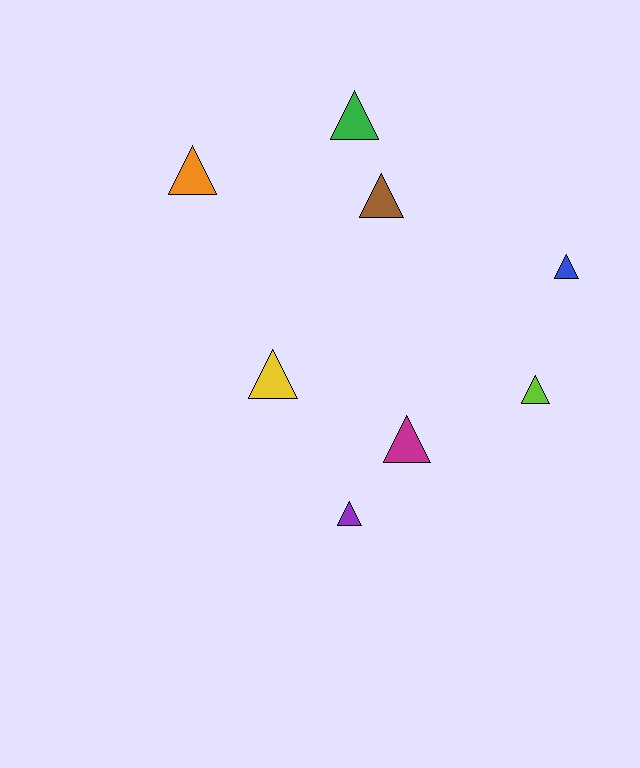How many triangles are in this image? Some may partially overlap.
There are 8 triangles.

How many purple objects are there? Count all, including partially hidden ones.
There is 1 purple object.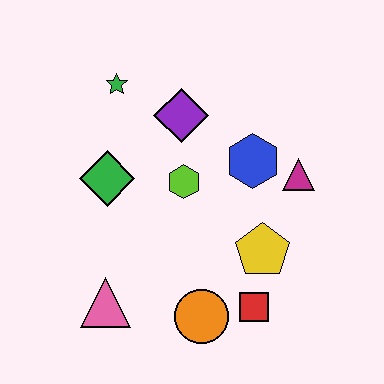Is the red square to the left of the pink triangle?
No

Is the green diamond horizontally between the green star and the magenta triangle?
No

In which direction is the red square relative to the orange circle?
The red square is to the right of the orange circle.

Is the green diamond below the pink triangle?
No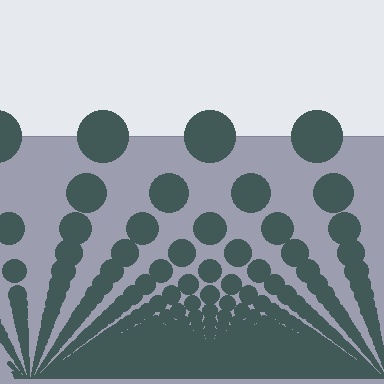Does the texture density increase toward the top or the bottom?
Density increases toward the bottom.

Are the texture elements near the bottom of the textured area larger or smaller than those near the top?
Smaller. The gradient is inverted — elements near the bottom are smaller and denser.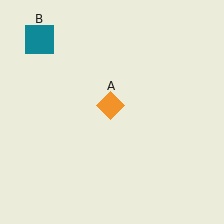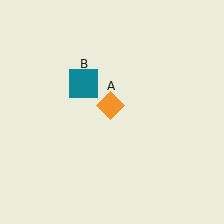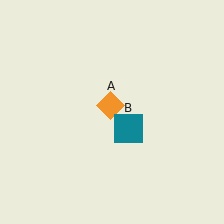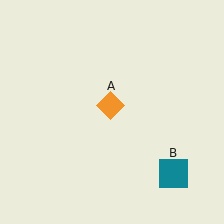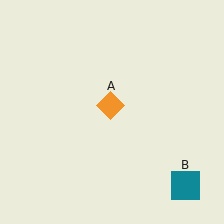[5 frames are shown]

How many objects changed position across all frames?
1 object changed position: teal square (object B).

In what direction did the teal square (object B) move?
The teal square (object B) moved down and to the right.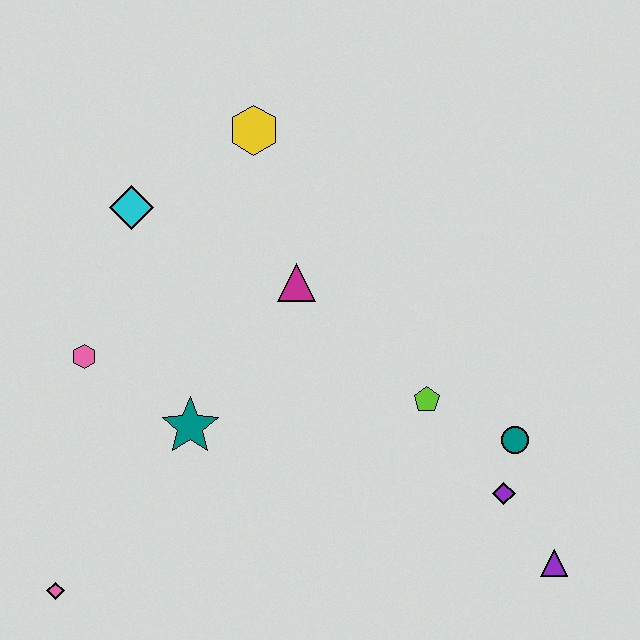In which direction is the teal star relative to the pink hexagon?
The teal star is to the right of the pink hexagon.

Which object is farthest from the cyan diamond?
The purple triangle is farthest from the cyan diamond.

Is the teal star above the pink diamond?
Yes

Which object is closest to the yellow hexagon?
The cyan diamond is closest to the yellow hexagon.